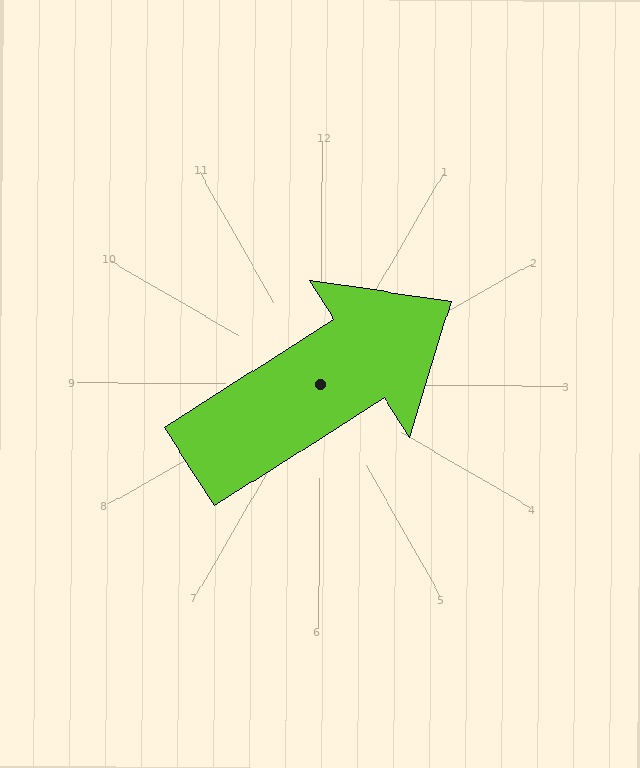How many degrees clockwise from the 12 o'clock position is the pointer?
Approximately 57 degrees.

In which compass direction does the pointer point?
Northeast.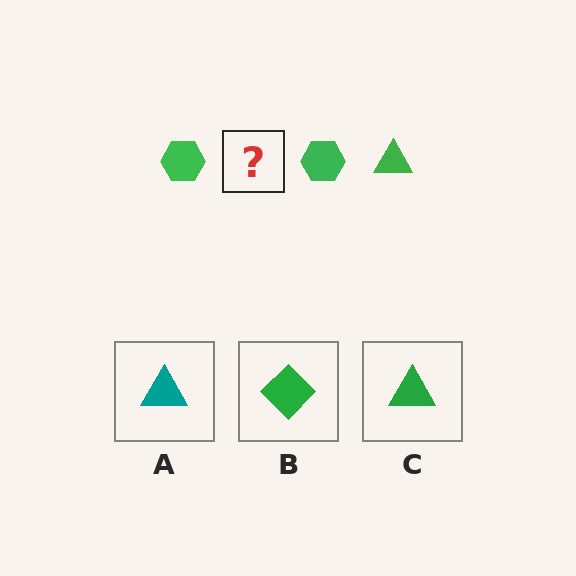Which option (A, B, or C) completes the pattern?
C.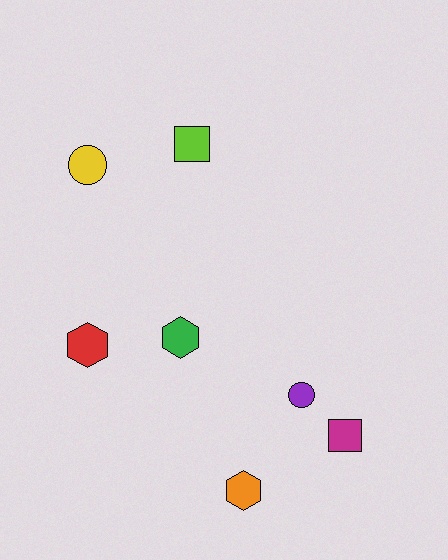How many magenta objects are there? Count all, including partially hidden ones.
There is 1 magenta object.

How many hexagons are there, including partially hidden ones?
There are 3 hexagons.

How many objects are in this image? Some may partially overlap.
There are 7 objects.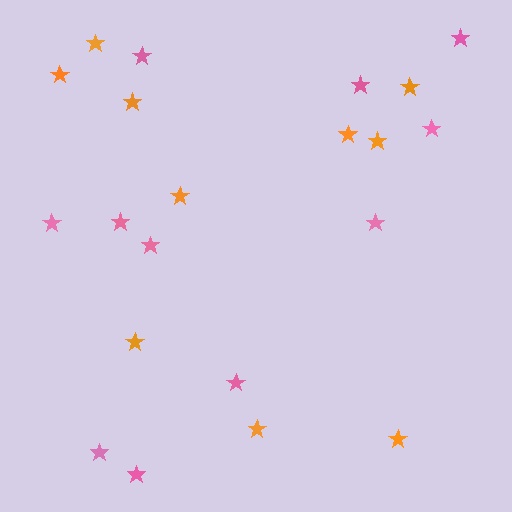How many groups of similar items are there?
There are 2 groups: one group of pink stars (11) and one group of orange stars (10).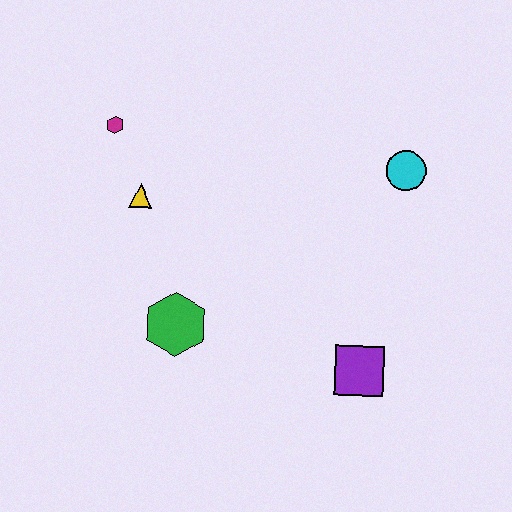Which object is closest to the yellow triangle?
The magenta hexagon is closest to the yellow triangle.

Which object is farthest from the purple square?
The magenta hexagon is farthest from the purple square.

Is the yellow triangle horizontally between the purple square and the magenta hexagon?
Yes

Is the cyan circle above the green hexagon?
Yes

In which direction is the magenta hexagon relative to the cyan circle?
The magenta hexagon is to the left of the cyan circle.